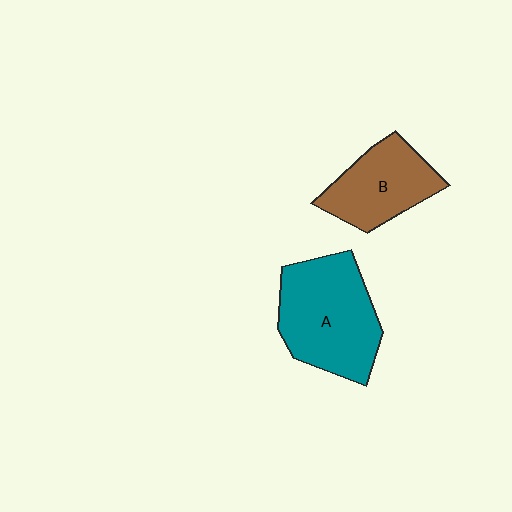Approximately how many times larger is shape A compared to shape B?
Approximately 1.4 times.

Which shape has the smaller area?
Shape B (brown).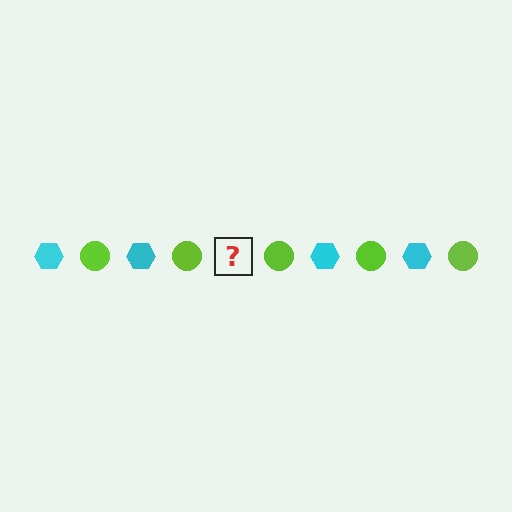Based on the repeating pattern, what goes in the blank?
The blank should be a cyan hexagon.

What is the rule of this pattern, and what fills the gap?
The rule is that the pattern alternates between cyan hexagon and lime circle. The gap should be filled with a cyan hexagon.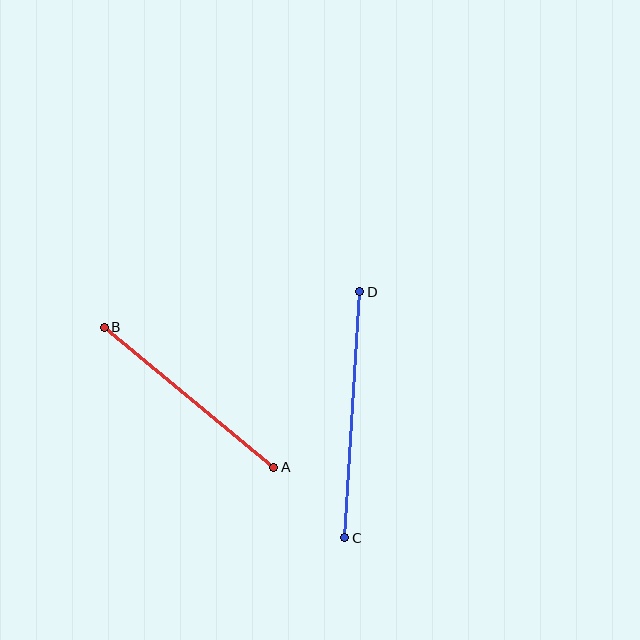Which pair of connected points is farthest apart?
Points C and D are farthest apart.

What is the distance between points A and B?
The distance is approximately 220 pixels.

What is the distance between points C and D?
The distance is approximately 247 pixels.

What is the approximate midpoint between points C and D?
The midpoint is at approximately (352, 415) pixels.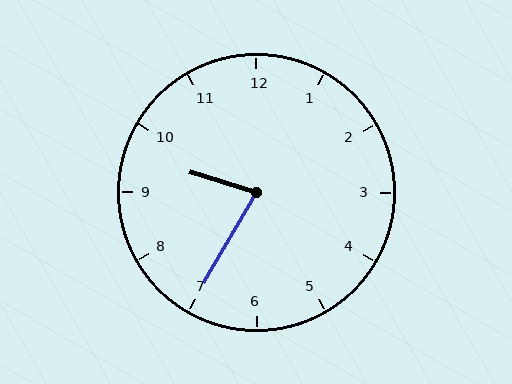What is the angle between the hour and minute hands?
Approximately 78 degrees.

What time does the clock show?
9:35.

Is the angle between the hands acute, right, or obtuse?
It is acute.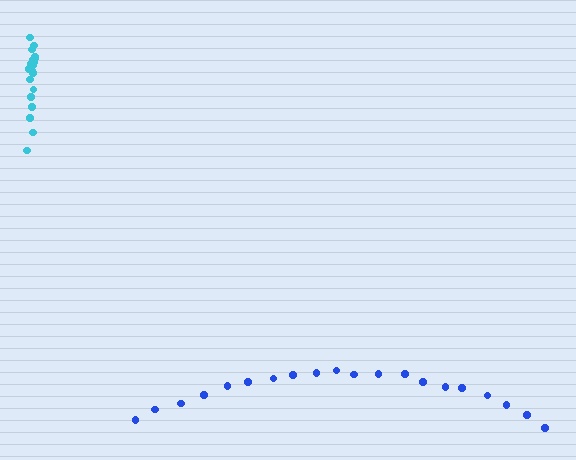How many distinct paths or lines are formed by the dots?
There are 2 distinct paths.